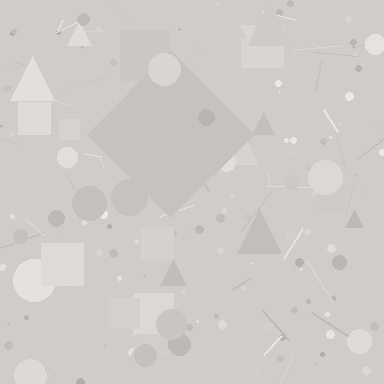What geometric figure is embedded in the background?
A diamond is embedded in the background.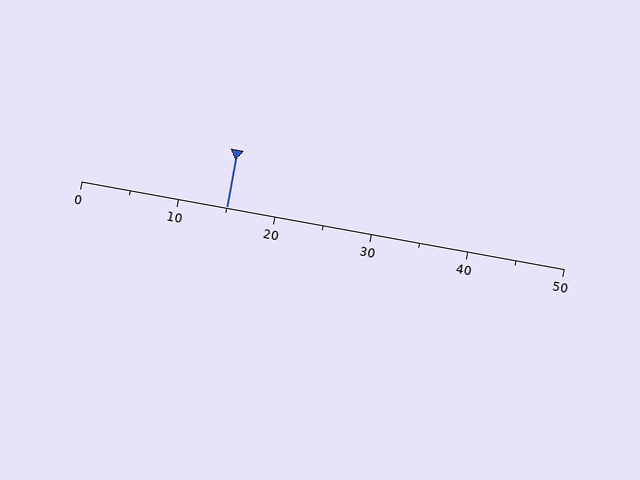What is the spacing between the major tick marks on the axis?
The major ticks are spaced 10 apart.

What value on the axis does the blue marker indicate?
The marker indicates approximately 15.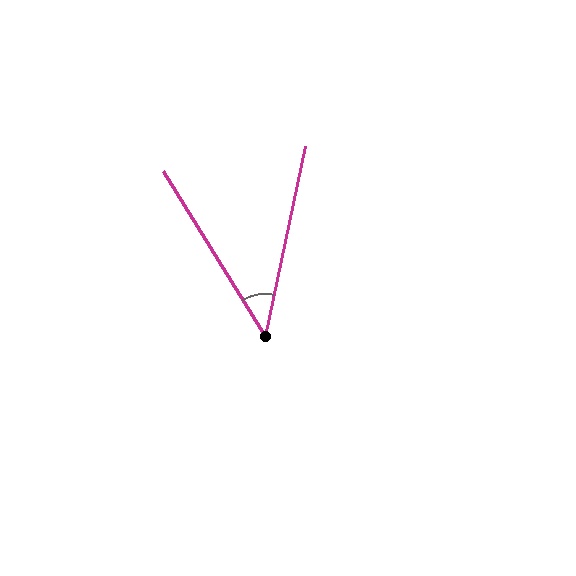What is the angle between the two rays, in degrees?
Approximately 44 degrees.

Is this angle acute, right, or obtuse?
It is acute.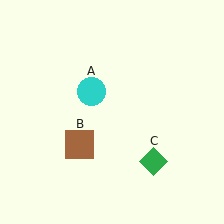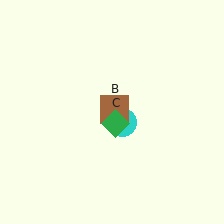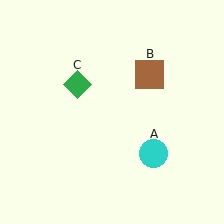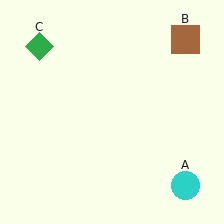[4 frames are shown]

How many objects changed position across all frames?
3 objects changed position: cyan circle (object A), brown square (object B), green diamond (object C).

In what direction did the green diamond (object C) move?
The green diamond (object C) moved up and to the left.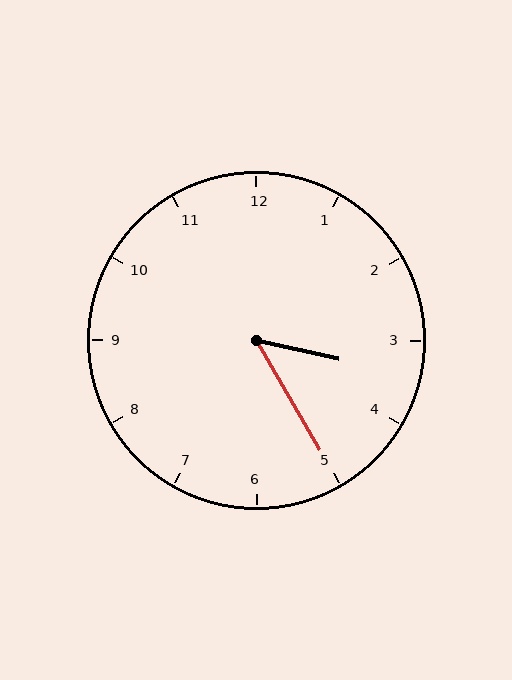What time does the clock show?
3:25.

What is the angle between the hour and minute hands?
Approximately 48 degrees.